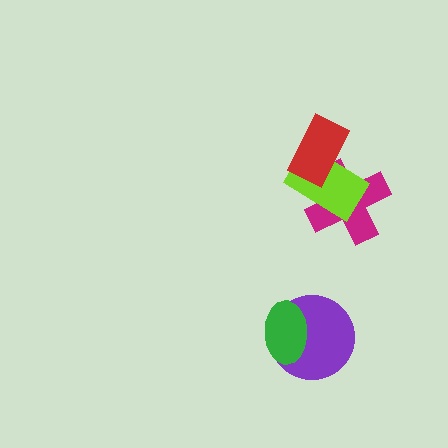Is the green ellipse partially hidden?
No, no other shape covers it.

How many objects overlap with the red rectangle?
2 objects overlap with the red rectangle.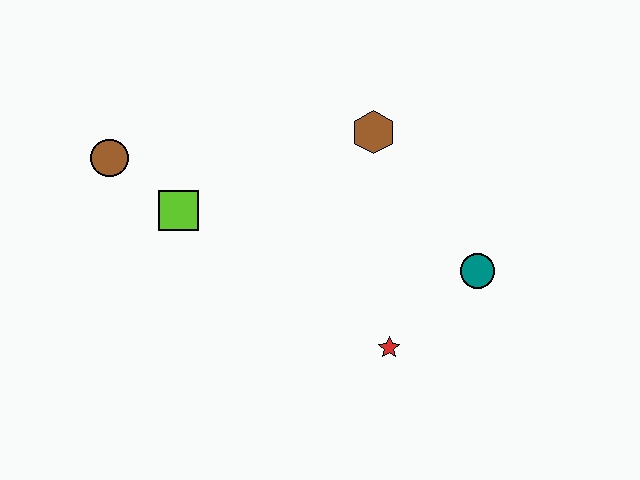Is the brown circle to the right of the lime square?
No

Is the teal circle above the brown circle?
No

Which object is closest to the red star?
The teal circle is closest to the red star.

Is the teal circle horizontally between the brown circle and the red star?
No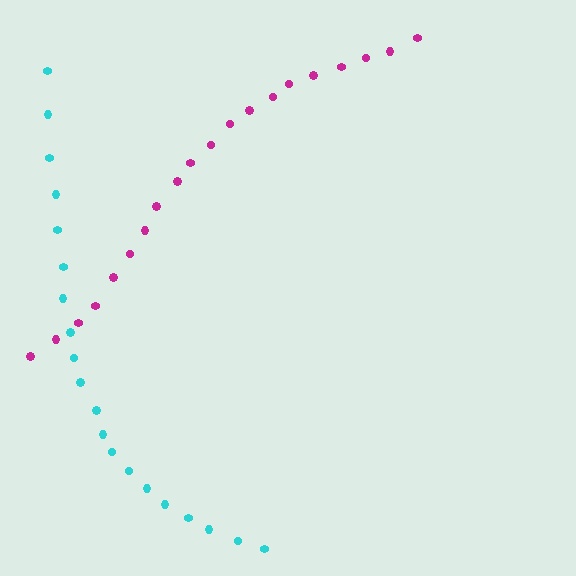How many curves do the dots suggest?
There are 2 distinct paths.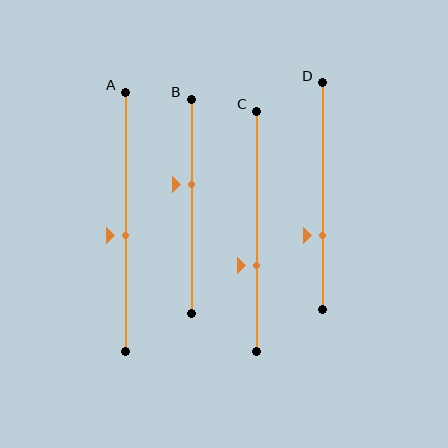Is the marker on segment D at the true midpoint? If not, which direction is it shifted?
No, the marker on segment D is shifted downward by about 17% of the segment length.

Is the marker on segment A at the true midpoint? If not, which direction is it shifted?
No, the marker on segment A is shifted downward by about 5% of the segment length.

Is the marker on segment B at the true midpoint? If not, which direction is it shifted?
No, the marker on segment B is shifted upward by about 10% of the segment length.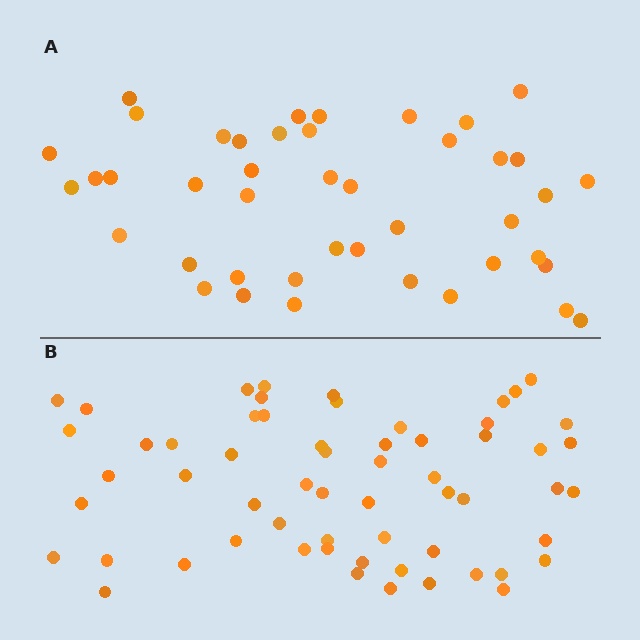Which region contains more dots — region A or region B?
Region B (the bottom region) has more dots.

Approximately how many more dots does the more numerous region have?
Region B has approximately 15 more dots than region A.